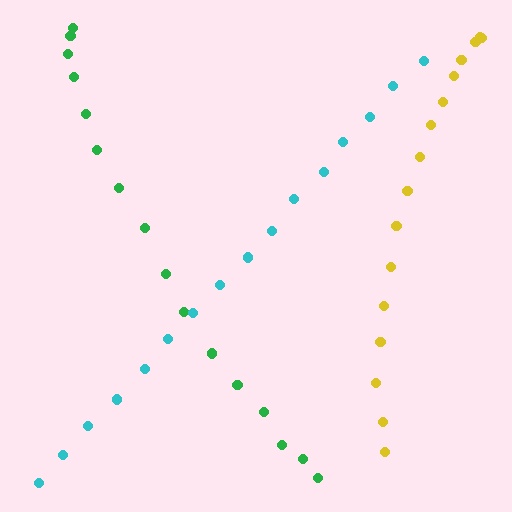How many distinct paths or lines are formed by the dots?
There are 3 distinct paths.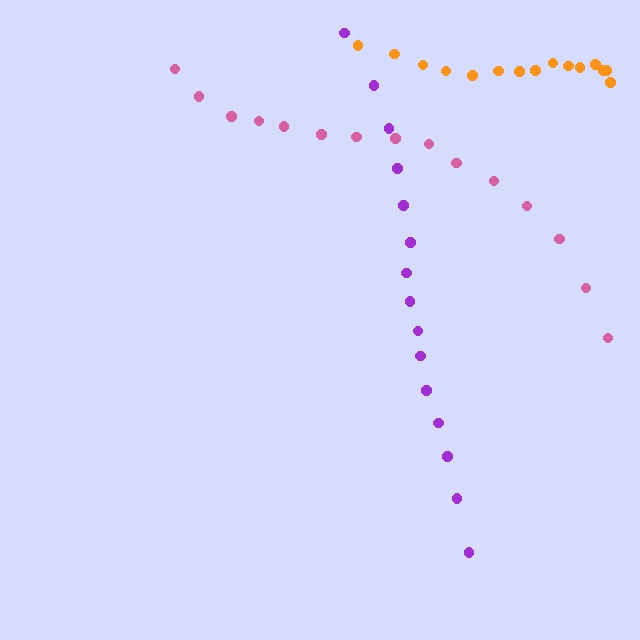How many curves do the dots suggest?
There are 3 distinct paths.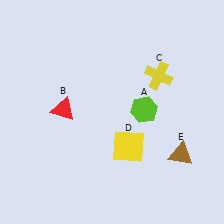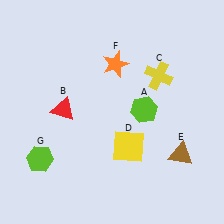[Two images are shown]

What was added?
An orange star (F), a lime hexagon (G) were added in Image 2.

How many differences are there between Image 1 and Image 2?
There are 2 differences between the two images.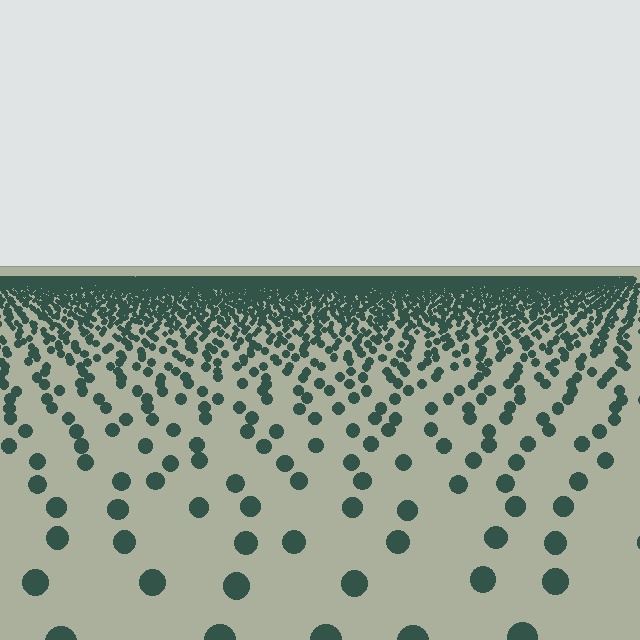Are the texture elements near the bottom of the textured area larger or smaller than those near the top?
Larger. Near the bottom, elements are closer to the viewer and appear at a bigger on-screen size.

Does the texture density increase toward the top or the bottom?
Density increases toward the top.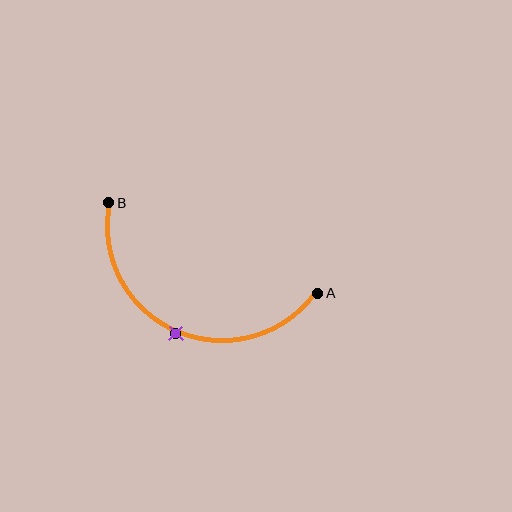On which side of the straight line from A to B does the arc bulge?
The arc bulges below the straight line connecting A and B.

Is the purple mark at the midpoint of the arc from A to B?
Yes. The purple mark lies on the arc at equal arc-length from both A and B — it is the arc midpoint.